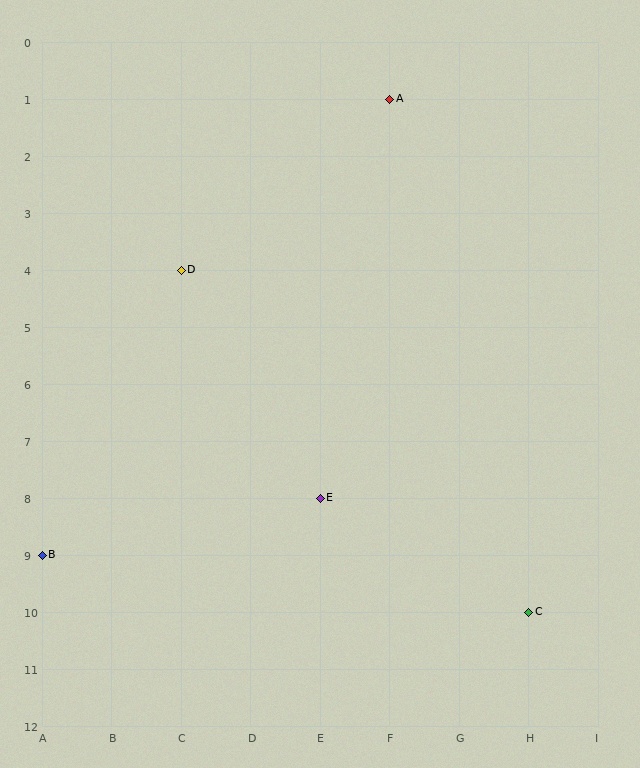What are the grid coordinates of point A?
Point A is at grid coordinates (F, 1).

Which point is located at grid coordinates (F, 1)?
Point A is at (F, 1).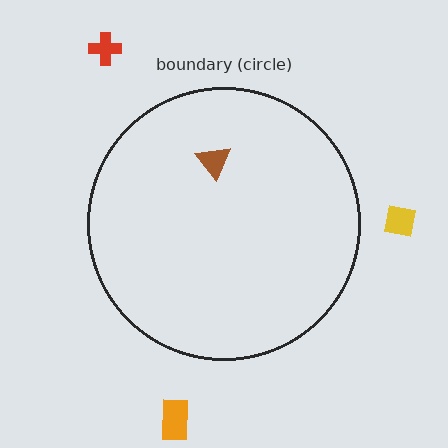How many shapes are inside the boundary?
1 inside, 3 outside.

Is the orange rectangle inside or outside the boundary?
Outside.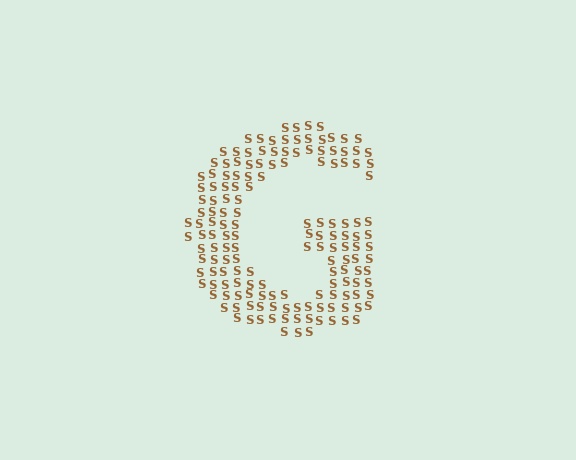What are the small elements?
The small elements are letter S's.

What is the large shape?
The large shape is the letter G.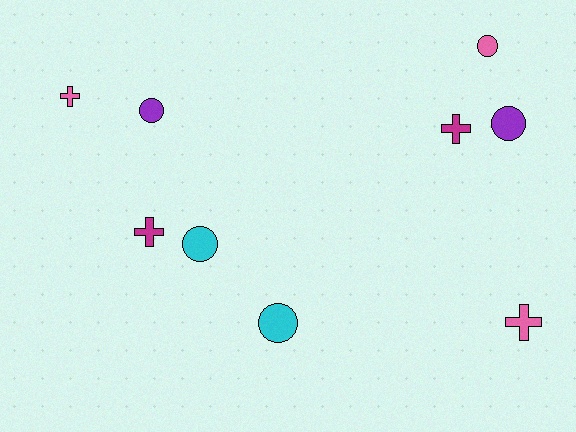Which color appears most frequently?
Pink, with 3 objects.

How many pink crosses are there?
There are 2 pink crosses.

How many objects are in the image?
There are 9 objects.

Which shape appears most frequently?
Circle, with 5 objects.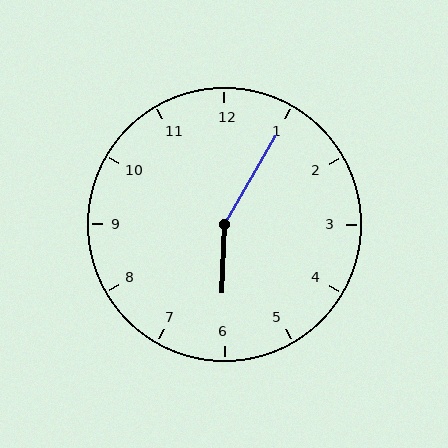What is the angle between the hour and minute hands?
Approximately 152 degrees.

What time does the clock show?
6:05.